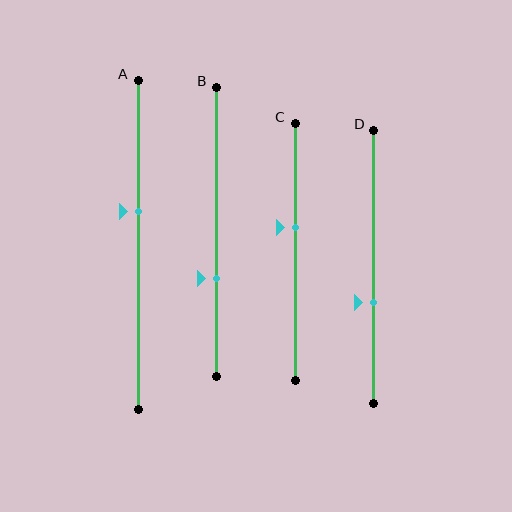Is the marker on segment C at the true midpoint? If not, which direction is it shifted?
No, the marker on segment C is shifted upward by about 10% of the segment length.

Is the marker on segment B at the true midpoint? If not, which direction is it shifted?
No, the marker on segment B is shifted downward by about 16% of the segment length.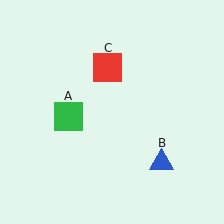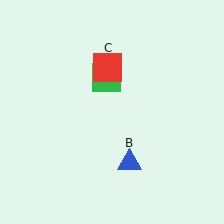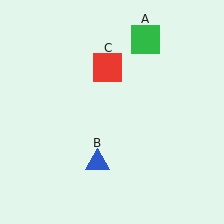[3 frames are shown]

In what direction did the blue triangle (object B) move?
The blue triangle (object B) moved left.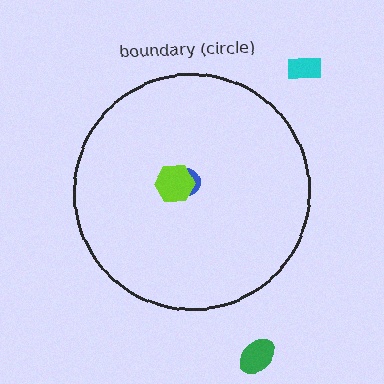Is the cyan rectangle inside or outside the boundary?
Outside.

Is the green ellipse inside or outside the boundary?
Outside.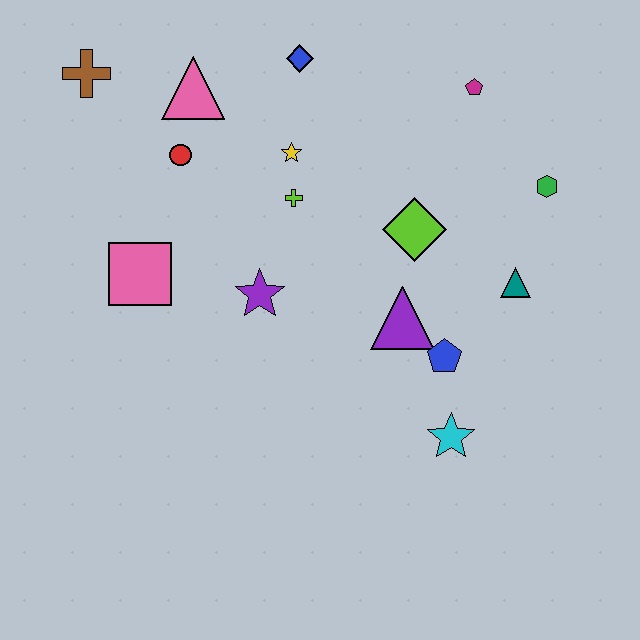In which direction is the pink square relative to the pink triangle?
The pink square is below the pink triangle.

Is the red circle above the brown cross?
No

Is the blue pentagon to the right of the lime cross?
Yes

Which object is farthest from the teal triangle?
The brown cross is farthest from the teal triangle.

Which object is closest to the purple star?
The lime cross is closest to the purple star.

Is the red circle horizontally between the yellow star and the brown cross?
Yes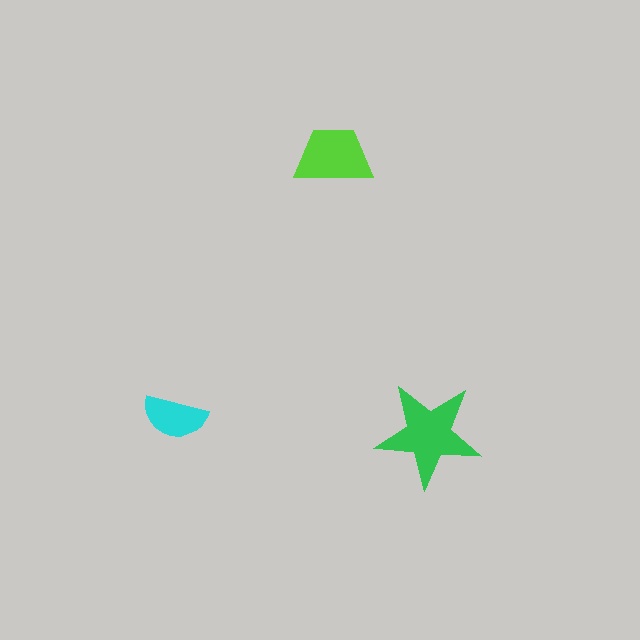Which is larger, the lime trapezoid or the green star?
The green star.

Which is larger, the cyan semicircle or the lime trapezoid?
The lime trapezoid.